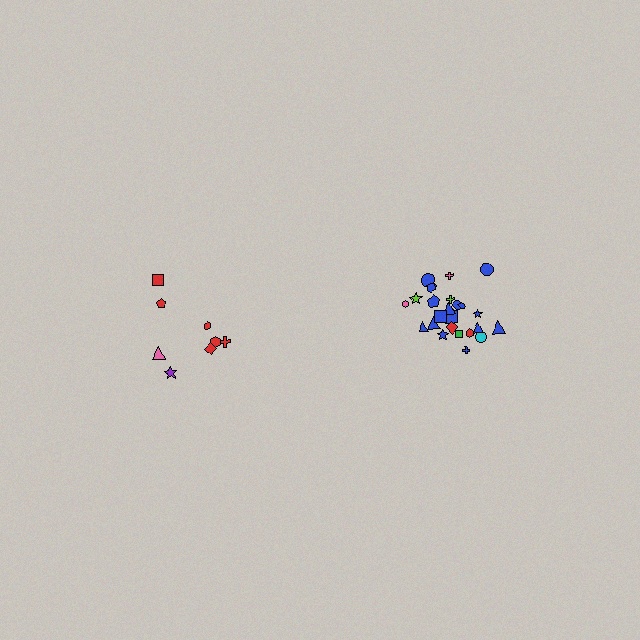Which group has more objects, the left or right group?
The right group.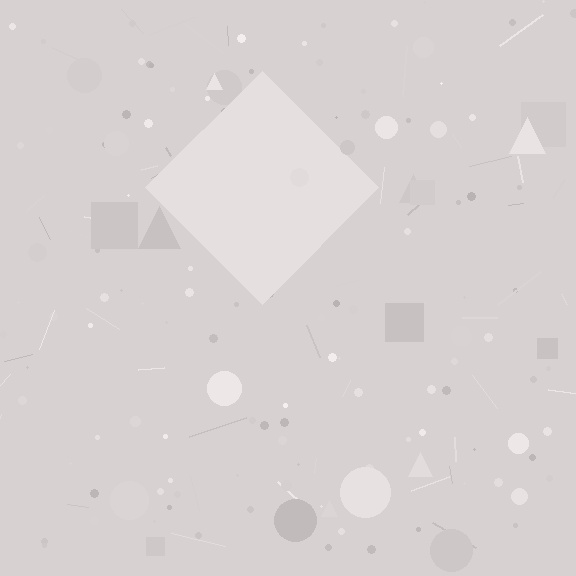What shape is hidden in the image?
A diamond is hidden in the image.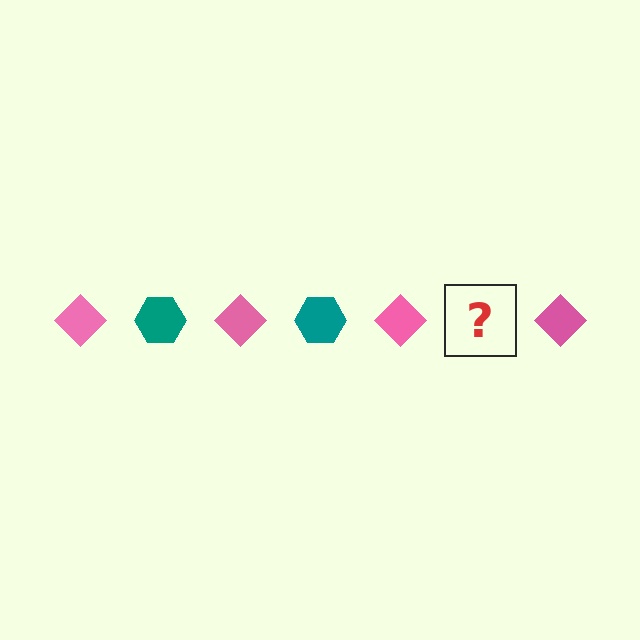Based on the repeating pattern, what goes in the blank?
The blank should be a teal hexagon.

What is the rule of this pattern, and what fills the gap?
The rule is that the pattern alternates between pink diamond and teal hexagon. The gap should be filled with a teal hexagon.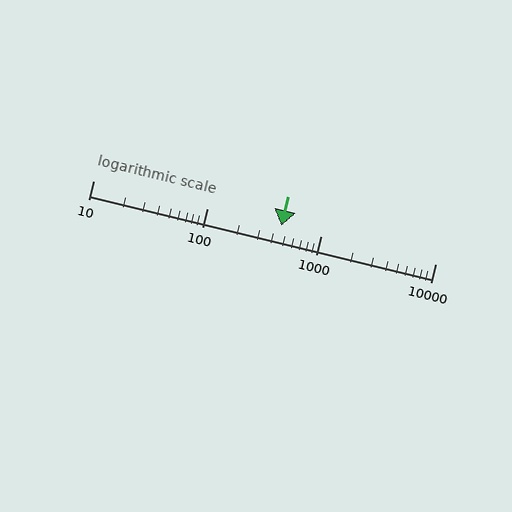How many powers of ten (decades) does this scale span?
The scale spans 3 decades, from 10 to 10000.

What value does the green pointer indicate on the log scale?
The pointer indicates approximately 450.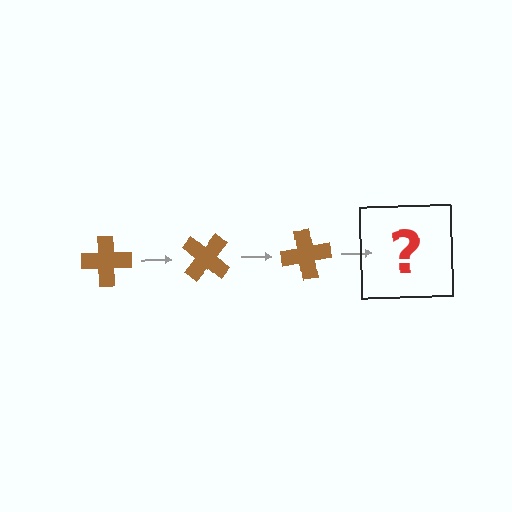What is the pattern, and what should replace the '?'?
The pattern is that the cross rotates 40 degrees each step. The '?' should be a brown cross rotated 120 degrees.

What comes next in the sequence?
The next element should be a brown cross rotated 120 degrees.